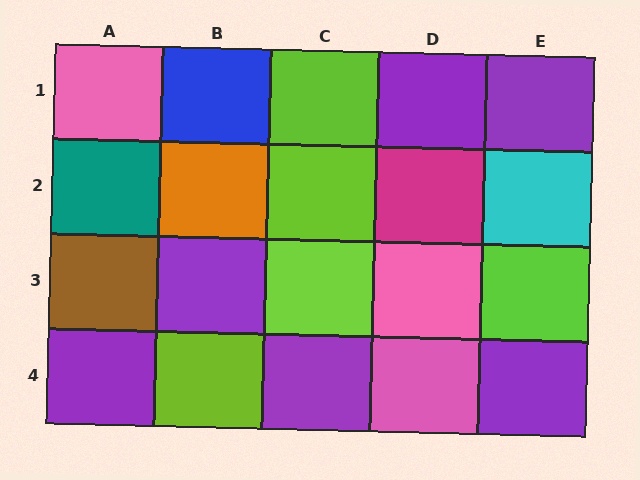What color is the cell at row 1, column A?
Pink.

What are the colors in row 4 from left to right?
Purple, lime, purple, pink, purple.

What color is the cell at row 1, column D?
Purple.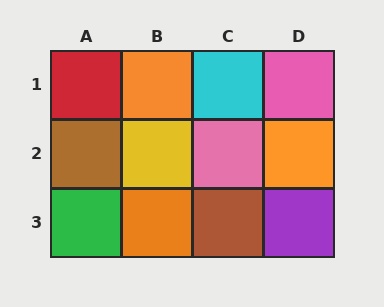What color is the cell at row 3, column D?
Purple.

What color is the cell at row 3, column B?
Orange.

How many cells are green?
1 cell is green.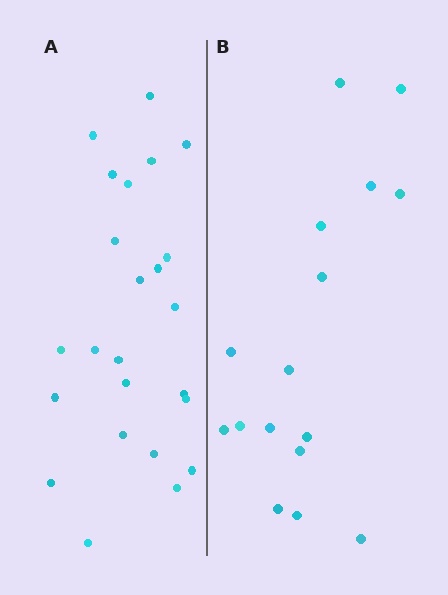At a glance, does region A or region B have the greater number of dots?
Region A (the left region) has more dots.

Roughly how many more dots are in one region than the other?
Region A has roughly 8 or so more dots than region B.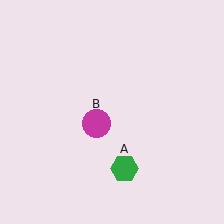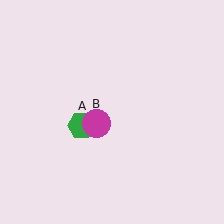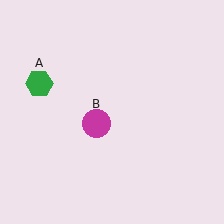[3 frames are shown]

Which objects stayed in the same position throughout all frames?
Magenta circle (object B) remained stationary.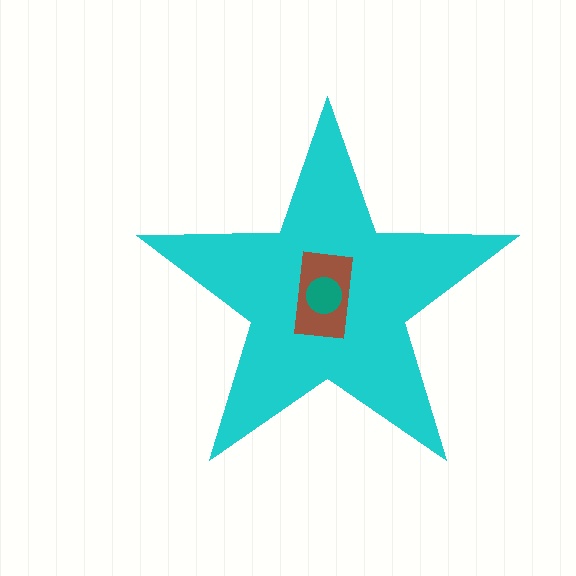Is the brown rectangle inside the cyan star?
Yes.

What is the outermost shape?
The cyan star.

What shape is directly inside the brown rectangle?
The teal circle.